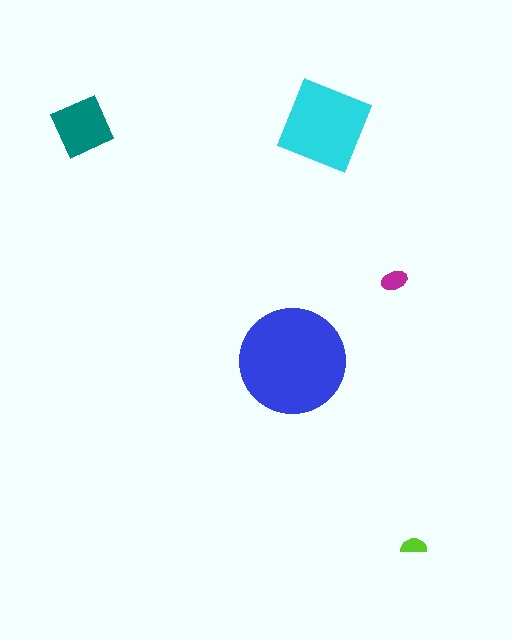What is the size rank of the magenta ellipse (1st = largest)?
4th.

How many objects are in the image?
There are 5 objects in the image.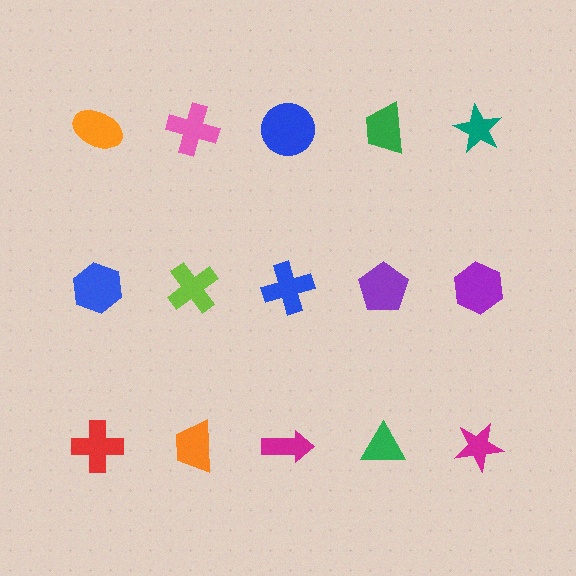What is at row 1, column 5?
A teal star.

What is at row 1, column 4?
A green trapezoid.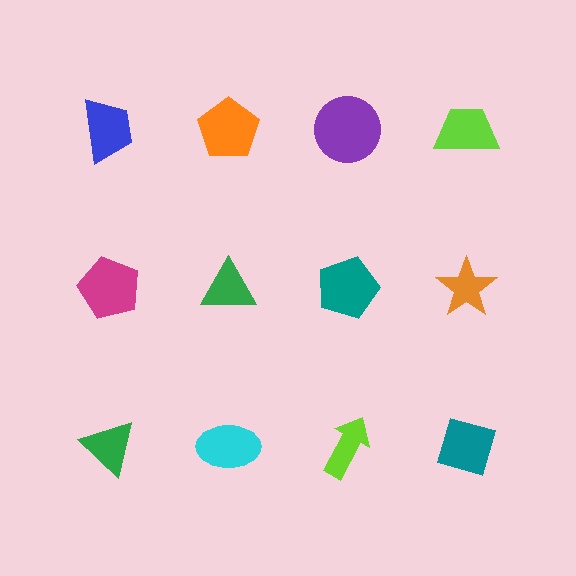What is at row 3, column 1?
A green triangle.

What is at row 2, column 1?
A magenta pentagon.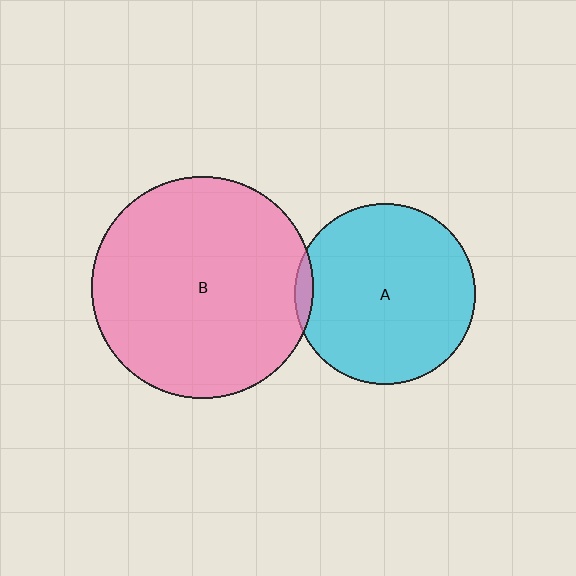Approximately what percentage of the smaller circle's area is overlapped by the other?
Approximately 5%.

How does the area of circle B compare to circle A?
Approximately 1.5 times.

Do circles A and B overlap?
Yes.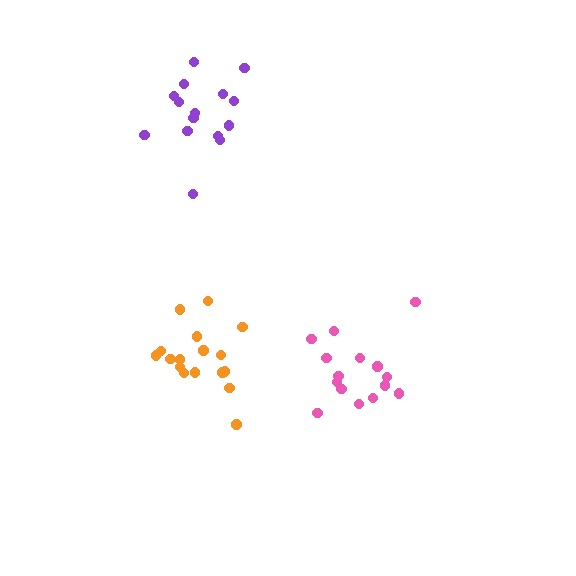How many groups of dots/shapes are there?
There are 3 groups.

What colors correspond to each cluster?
The clusters are colored: purple, orange, pink.